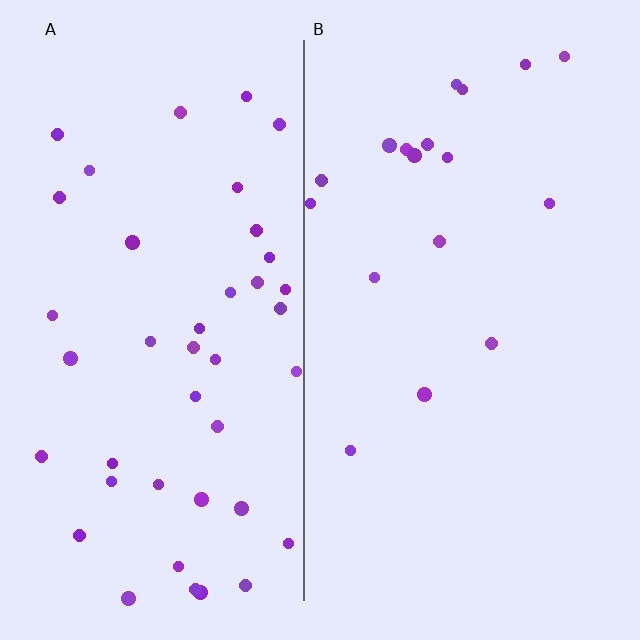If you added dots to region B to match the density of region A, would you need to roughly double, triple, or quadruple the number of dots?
Approximately double.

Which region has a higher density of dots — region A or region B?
A (the left).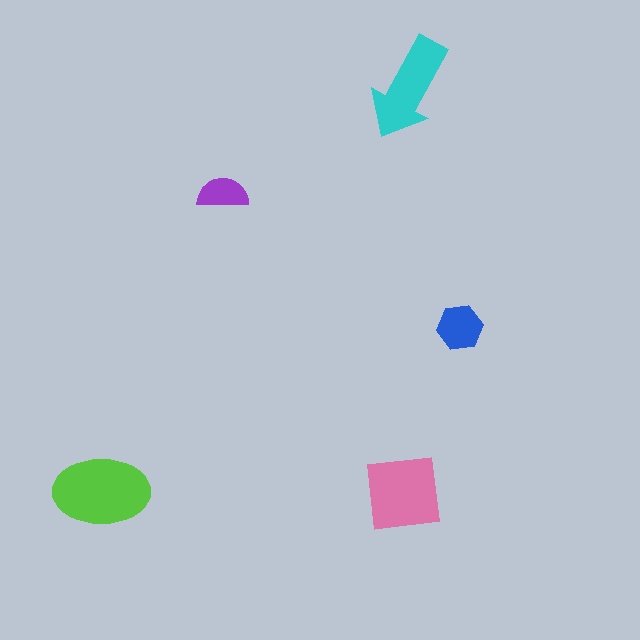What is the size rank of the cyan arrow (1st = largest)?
3rd.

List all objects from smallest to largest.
The purple semicircle, the blue hexagon, the cyan arrow, the pink square, the lime ellipse.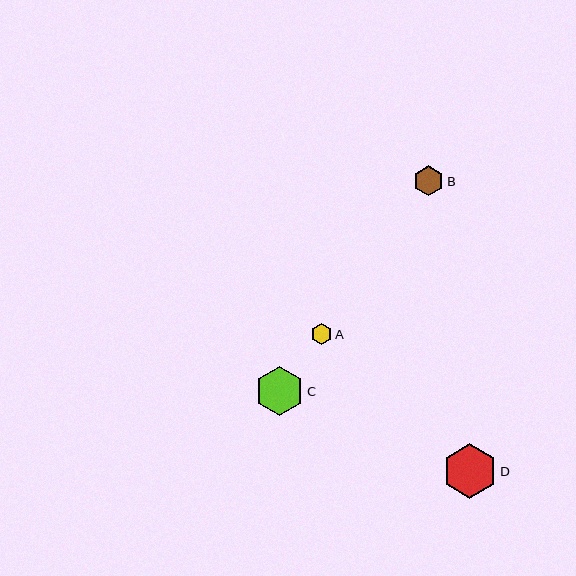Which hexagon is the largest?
Hexagon D is the largest with a size of approximately 55 pixels.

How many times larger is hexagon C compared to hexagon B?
Hexagon C is approximately 1.7 times the size of hexagon B.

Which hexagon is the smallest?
Hexagon A is the smallest with a size of approximately 21 pixels.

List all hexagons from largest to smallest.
From largest to smallest: D, C, B, A.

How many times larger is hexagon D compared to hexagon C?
Hexagon D is approximately 1.1 times the size of hexagon C.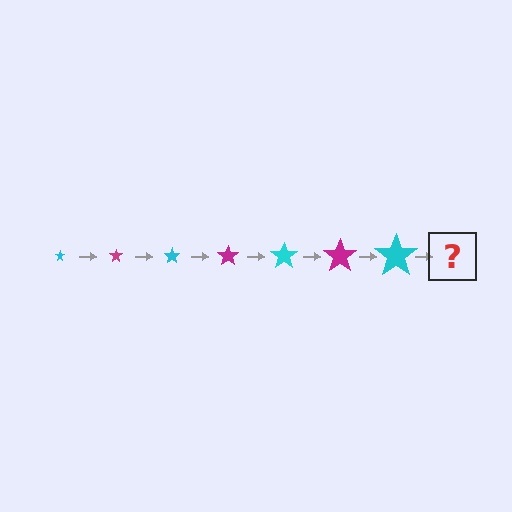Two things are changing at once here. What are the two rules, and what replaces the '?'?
The two rules are that the star grows larger each step and the color cycles through cyan and magenta. The '?' should be a magenta star, larger than the previous one.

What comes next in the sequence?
The next element should be a magenta star, larger than the previous one.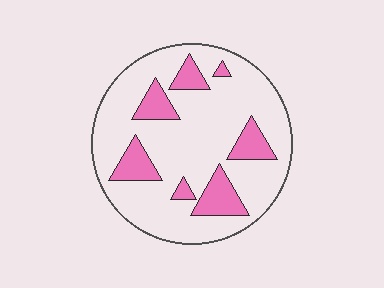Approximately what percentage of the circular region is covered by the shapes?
Approximately 20%.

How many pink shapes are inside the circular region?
7.